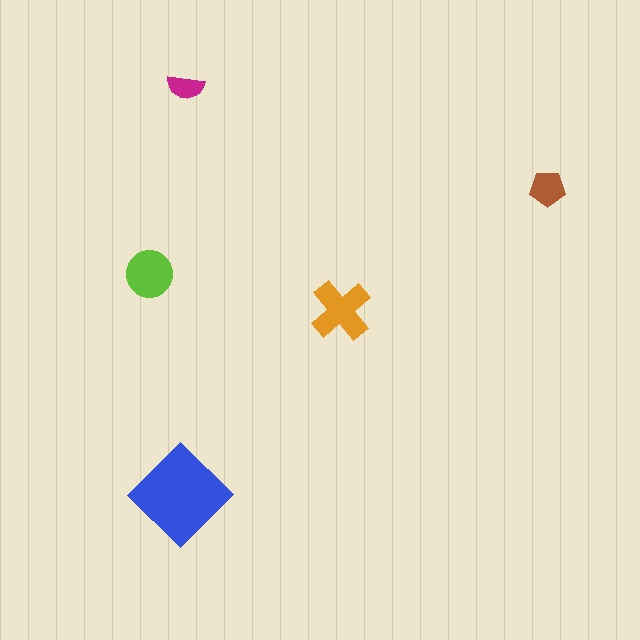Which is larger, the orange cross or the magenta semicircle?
The orange cross.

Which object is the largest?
The blue diamond.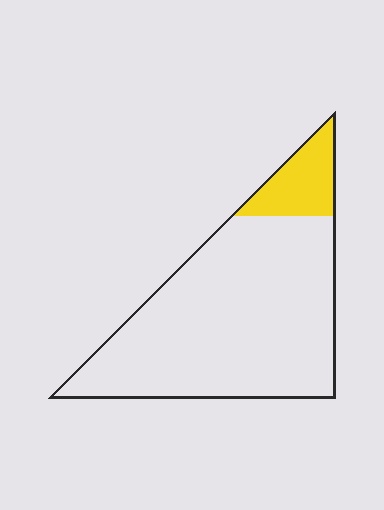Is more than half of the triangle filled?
No.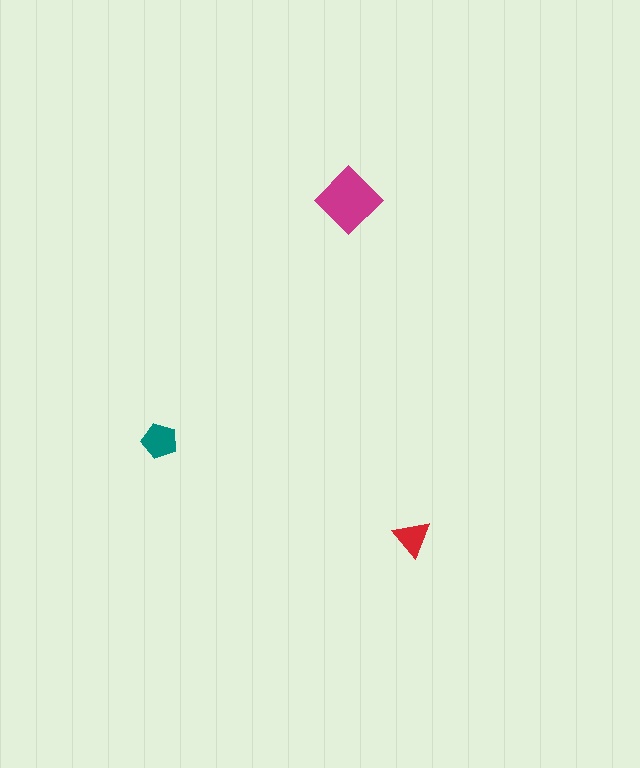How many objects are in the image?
There are 3 objects in the image.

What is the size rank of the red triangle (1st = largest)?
3rd.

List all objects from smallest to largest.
The red triangle, the teal pentagon, the magenta diamond.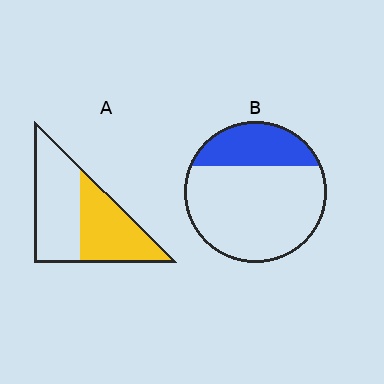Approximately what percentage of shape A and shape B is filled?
A is approximately 45% and B is approximately 25%.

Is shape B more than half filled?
No.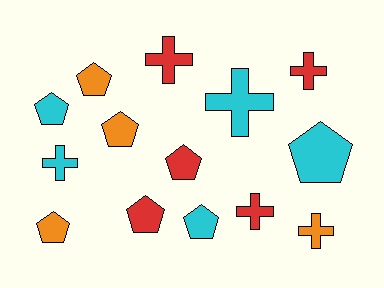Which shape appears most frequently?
Pentagon, with 8 objects.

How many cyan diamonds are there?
There are no cyan diamonds.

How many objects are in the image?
There are 14 objects.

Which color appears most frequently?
Red, with 5 objects.